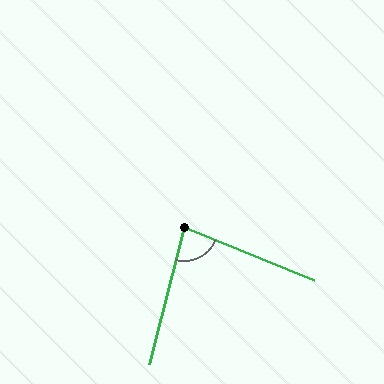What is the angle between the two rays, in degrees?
Approximately 82 degrees.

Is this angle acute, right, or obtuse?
It is acute.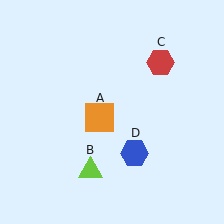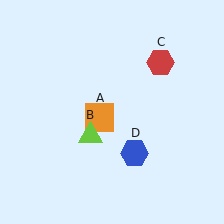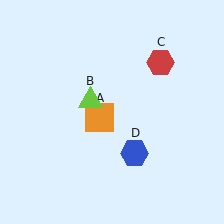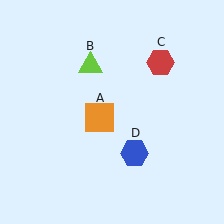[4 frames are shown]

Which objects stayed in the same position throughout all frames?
Orange square (object A) and red hexagon (object C) and blue hexagon (object D) remained stationary.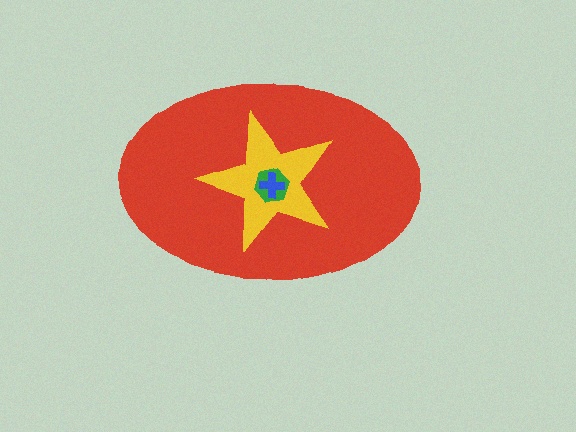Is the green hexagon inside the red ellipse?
Yes.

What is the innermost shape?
The blue cross.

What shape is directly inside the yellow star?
The green hexagon.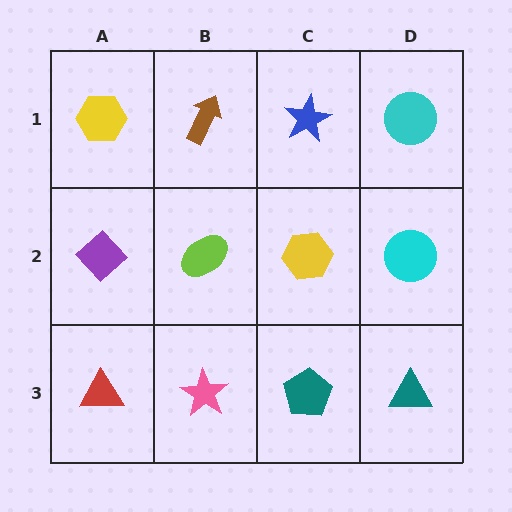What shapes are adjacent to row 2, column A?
A yellow hexagon (row 1, column A), a red triangle (row 3, column A), a lime ellipse (row 2, column B).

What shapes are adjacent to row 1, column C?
A yellow hexagon (row 2, column C), a brown arrow (row 1, column B), a cyan circle (row 1, column D).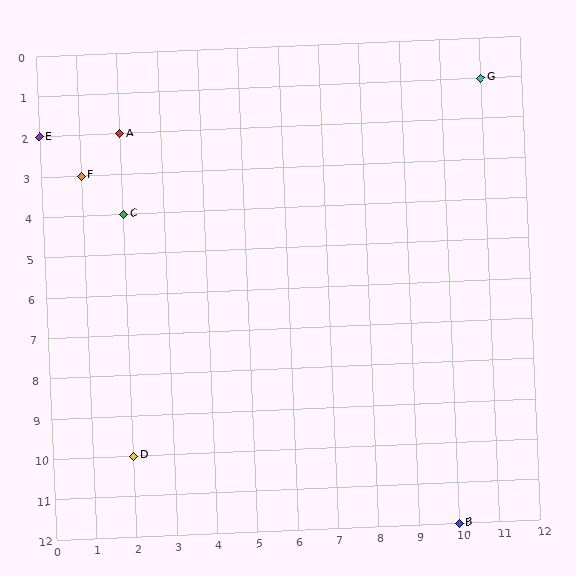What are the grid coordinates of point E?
Point E is at grid coordinates (0, 2).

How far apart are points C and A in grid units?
Points C and A are 2 rows apart.